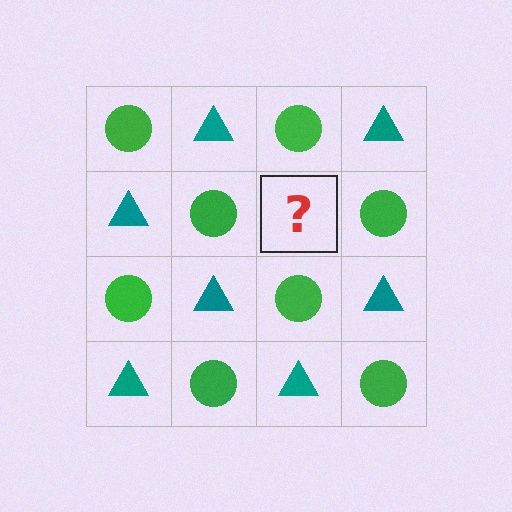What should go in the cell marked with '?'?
The missing cell should contain a teal triangle.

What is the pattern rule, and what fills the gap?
The rule is that it alternates green circle and teal triangle in a checkerboard pattern. The gap should be filled with a teal triangle.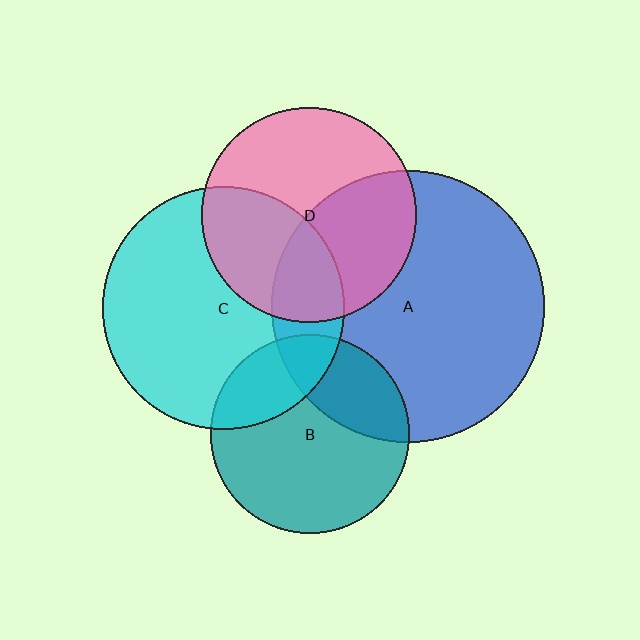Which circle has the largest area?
Circle A (blue).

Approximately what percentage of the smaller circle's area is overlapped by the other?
Approximately 30%.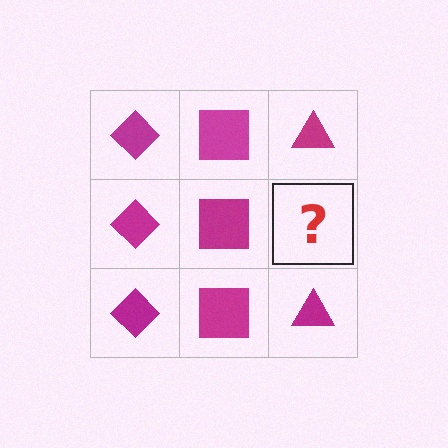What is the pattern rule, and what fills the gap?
The rule is that each column has a consistent shape. The gap should be filled with a magenta triangle.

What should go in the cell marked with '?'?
The missing cell should contain a magenta triangle.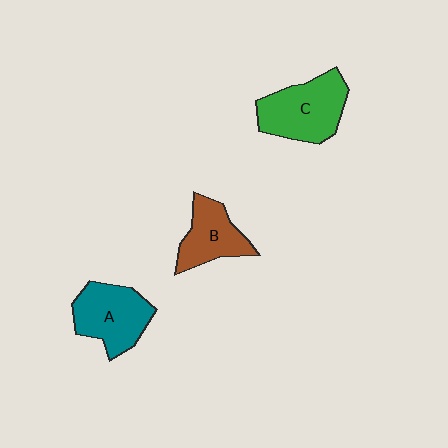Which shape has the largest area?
Shape C (green).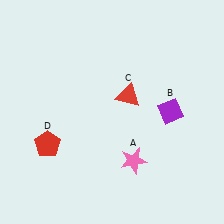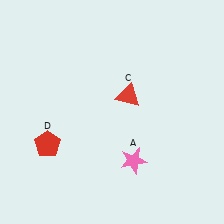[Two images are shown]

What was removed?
The purple diamond (B) was removed in Image 2.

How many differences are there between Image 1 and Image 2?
There is 1 difference between the two images.